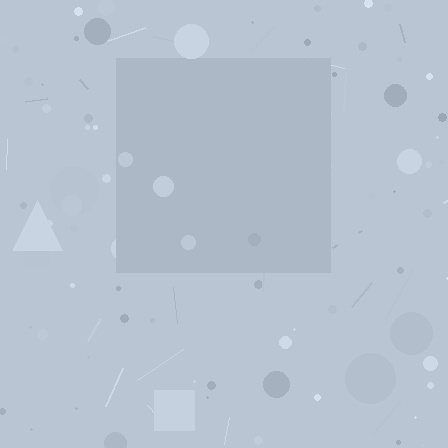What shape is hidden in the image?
A square is hidden in the image.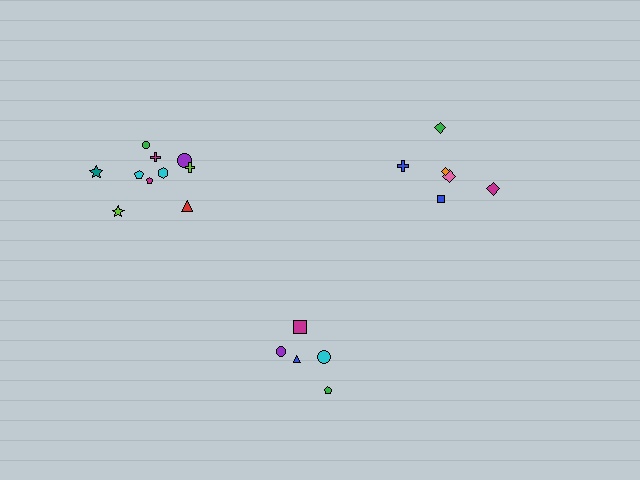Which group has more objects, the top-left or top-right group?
The top-left group.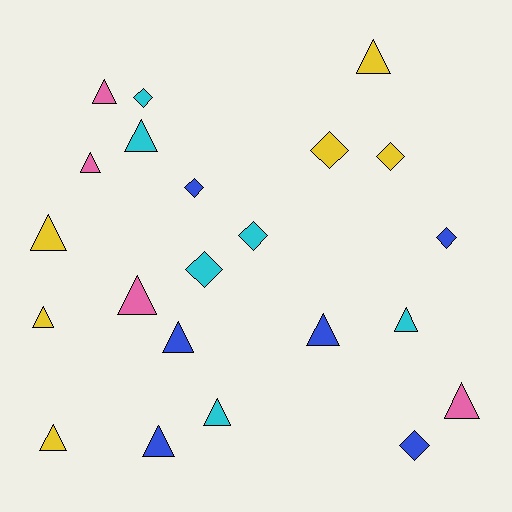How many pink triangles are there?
There are 4 pink triangles.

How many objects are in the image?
There are 22 objects.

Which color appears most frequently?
Cyan, with 6 objects.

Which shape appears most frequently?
Triangle, with 14 objects.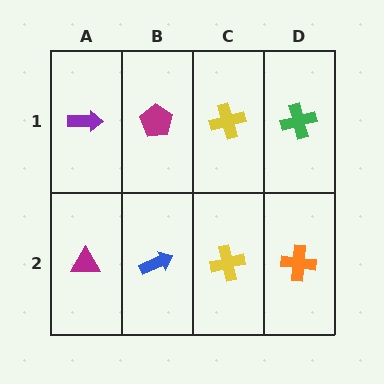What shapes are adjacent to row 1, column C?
A yellow cross (row 2, column C), a magenta pentagon (row 1, column B), a green cross (row 1, column D).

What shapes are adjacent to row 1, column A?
A magenta triangle (row 2, column A), a magenta pentagon (row 1, column B).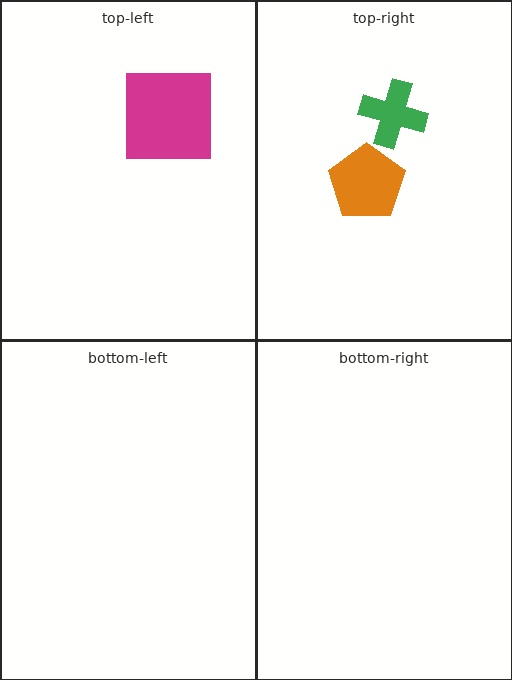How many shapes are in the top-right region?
2.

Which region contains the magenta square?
The top-left region.